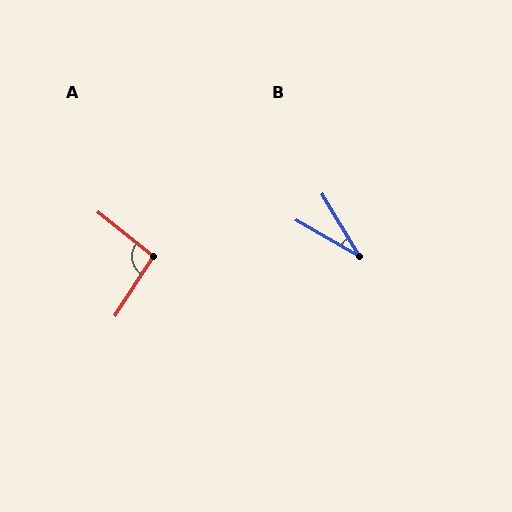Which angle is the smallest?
B, at approximately 29 degrees.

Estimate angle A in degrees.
Approximately 96 degrees.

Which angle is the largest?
A, at approximately 96 degrees.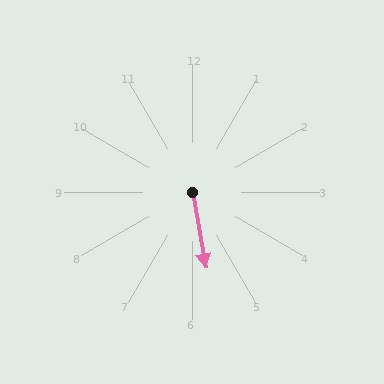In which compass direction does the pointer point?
South.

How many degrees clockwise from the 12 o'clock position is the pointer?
Approximately 170 degrees.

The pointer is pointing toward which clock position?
Roughly 6 o'clock.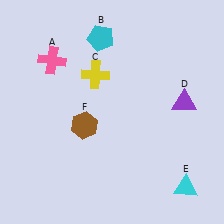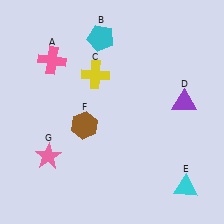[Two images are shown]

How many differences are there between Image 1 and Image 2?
There is 1 difference between the two images.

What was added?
A pink star (G) was added in Image 2.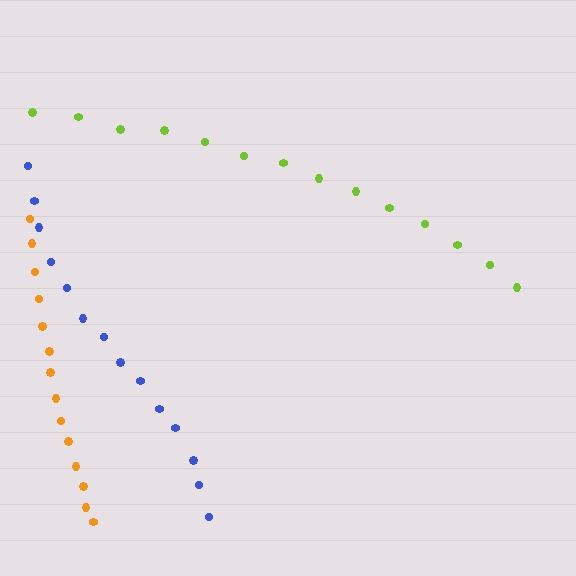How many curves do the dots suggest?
There are 3 distinct paths.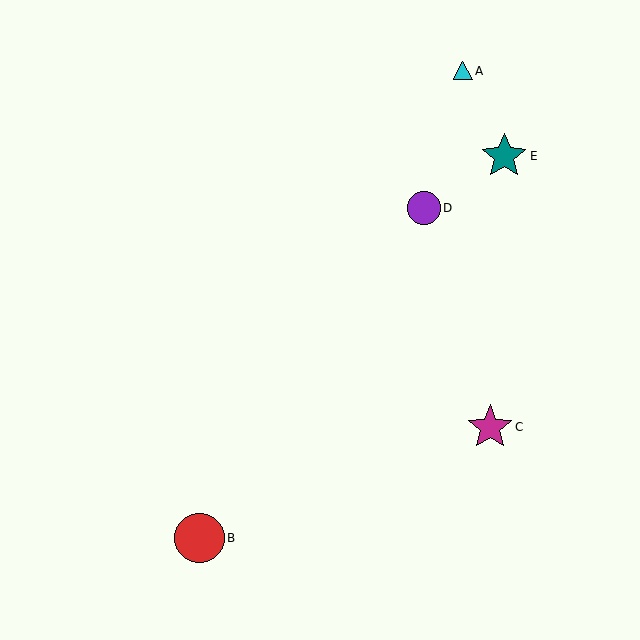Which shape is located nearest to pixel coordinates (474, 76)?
The cyan triangle (labeled A) at (463, 71) is nearest to that location.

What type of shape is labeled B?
Shape B is a red circle.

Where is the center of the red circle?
The center of the red circle is at (200, 538).